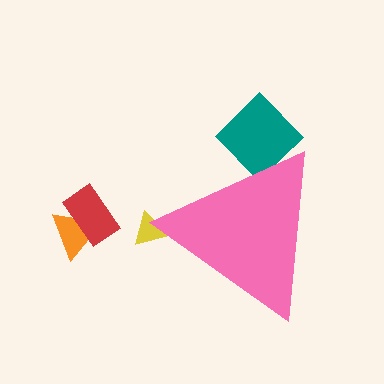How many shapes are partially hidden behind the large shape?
2 shapes are partially hidden.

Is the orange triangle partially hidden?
No, the orange triangle is fully visible.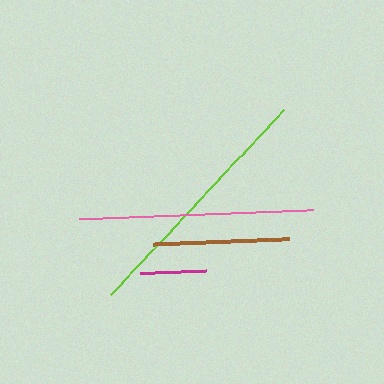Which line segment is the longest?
The lime line is the longest at approximately 253 pixels.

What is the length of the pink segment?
The pink segment is approximately 234 pixels long.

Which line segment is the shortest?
The magenta line is the shortest at approximately 66 pixels.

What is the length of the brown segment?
The brown segment is approximately 137 pixels long.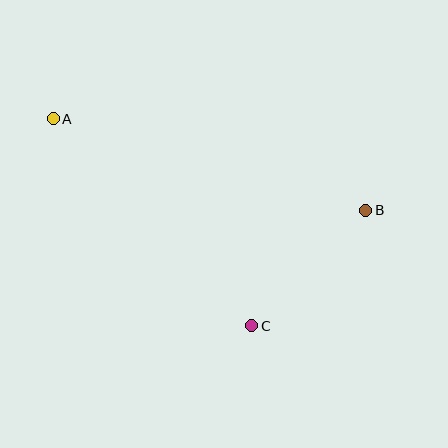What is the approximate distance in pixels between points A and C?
The distance between A and C is approximately 287 pixels.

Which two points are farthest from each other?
Points A and B are farthest from each other.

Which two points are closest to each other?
Points B and C are closest to each other.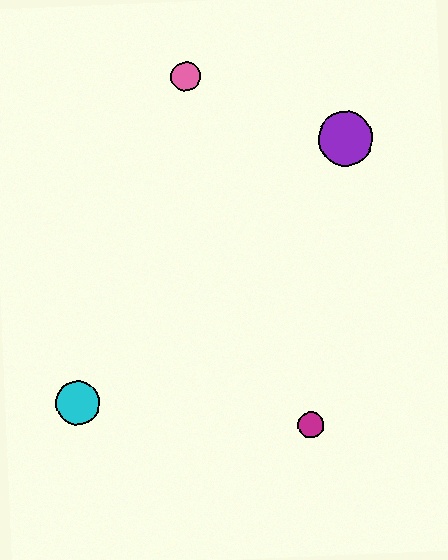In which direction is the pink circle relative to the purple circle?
The pink circle is to the left of the purple circle.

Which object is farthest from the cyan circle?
The purple circle is farthest from the cyan circle.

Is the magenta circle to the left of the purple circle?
Yes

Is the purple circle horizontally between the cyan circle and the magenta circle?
No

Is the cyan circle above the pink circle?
No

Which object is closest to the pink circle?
The purple circle is closest to the pink circle.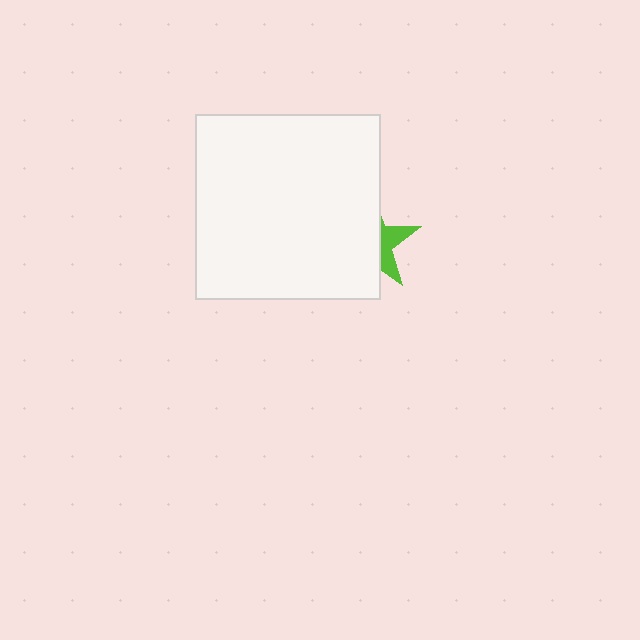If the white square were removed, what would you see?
You would see the complete lime star.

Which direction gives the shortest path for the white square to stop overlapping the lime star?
Moving left gives the shortest separation.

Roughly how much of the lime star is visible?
A small part of it is visible (roughly 31%).